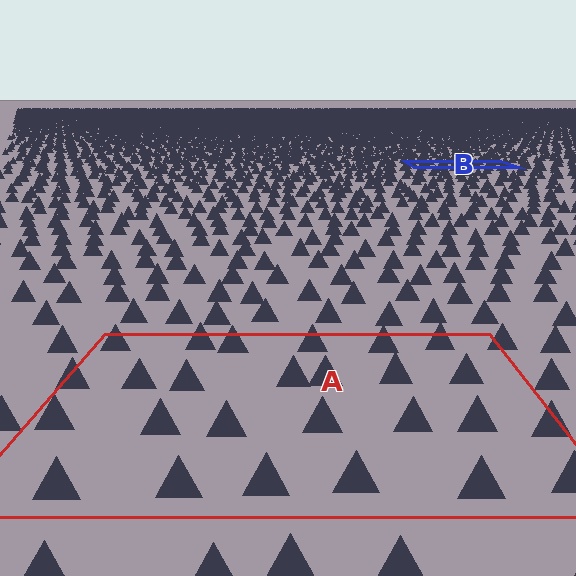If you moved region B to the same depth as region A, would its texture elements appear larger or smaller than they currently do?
They would appear larger. At a closer depth, the same texture elements are projected at a bigger on-screen size.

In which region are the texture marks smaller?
The texture marks are smaller in region B, because it is farther away.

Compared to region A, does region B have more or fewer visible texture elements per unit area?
Region B has more texture elements per unit area — they are packed more densely because it is farther away.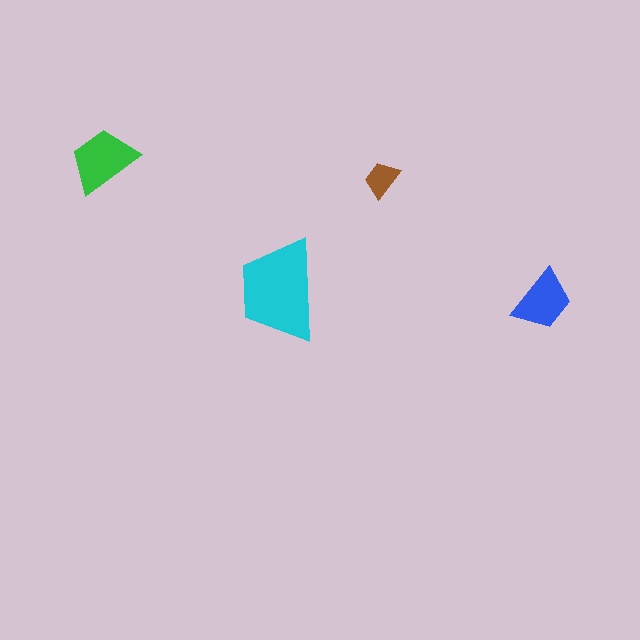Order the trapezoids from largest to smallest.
the cyan one, the green one, the blue one, the brown one.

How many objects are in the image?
There are 4 objects in the image.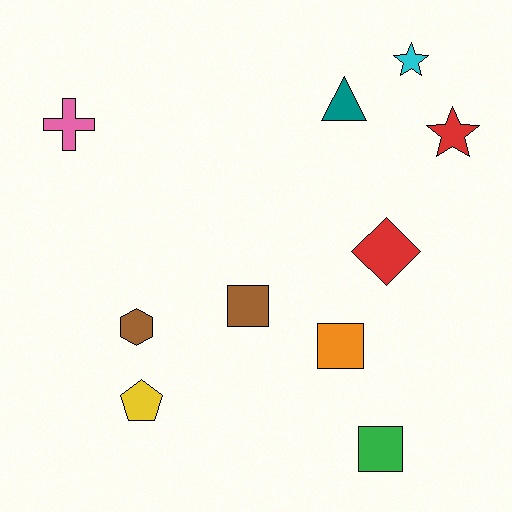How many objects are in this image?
There are 10 objects.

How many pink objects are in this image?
There is 1 pink object.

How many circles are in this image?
There are no circles.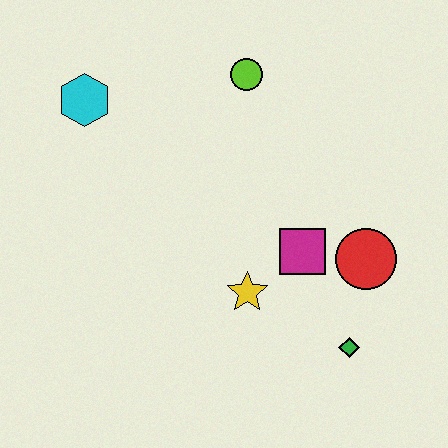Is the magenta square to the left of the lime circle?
No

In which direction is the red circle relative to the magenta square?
The red circle is to the right of the magenta square.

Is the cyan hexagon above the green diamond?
Yes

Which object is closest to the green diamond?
The red circle is closest to the green diamond.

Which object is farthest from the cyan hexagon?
The green diamond is farthest from the cyan hexagon.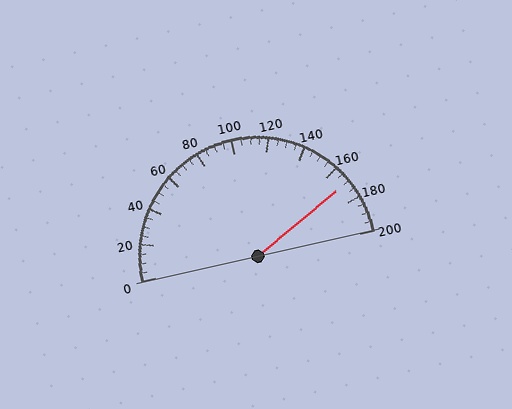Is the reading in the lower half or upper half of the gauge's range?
The reading is in the upper half of the range (0 to 200).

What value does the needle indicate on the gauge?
The needle indicates approximately 170.